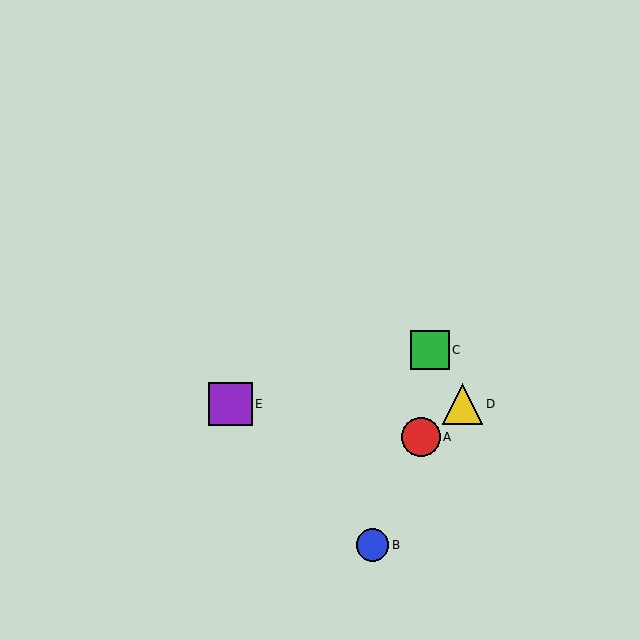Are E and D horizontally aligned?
Yes, both are at y≈404.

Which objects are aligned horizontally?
Objects D, E are aligned horizontally.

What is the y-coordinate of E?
Object E is at y≈404.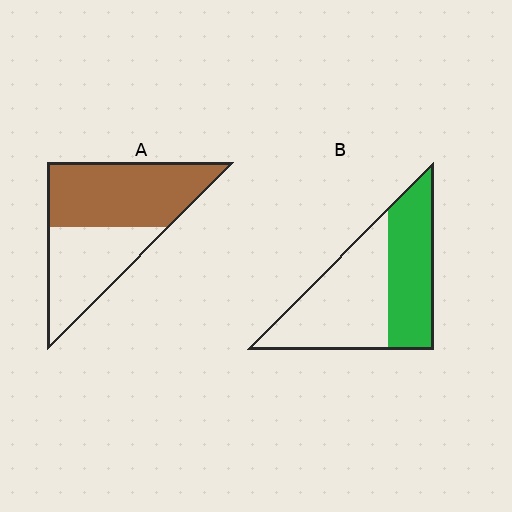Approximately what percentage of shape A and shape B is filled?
A is approximately 55% and B is approximately 45%.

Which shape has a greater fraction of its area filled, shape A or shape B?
Shape A.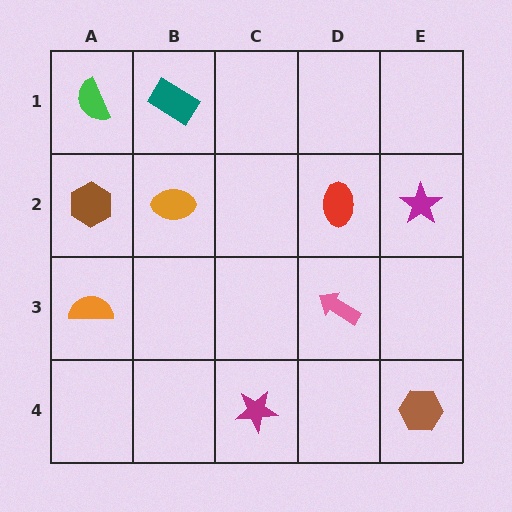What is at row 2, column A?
A brown hexagon.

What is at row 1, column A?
A green semicircle.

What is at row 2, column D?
A red ellipse.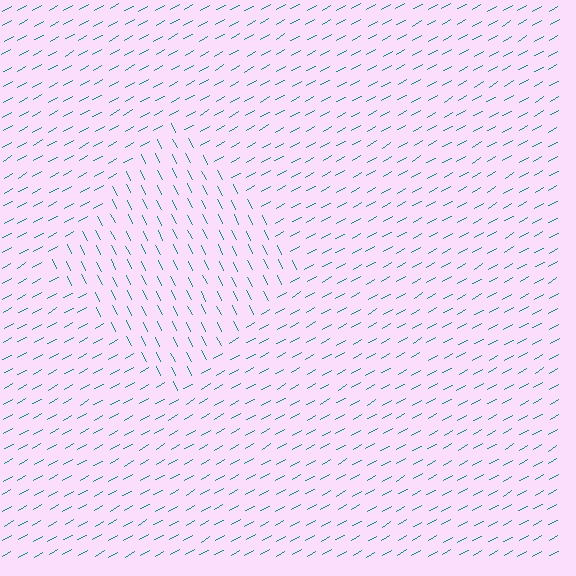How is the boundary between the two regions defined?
The boundary is defined purely by a change in line orientation (approximately 87 degrees difference). All lines are the same color and thickness.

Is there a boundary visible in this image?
Yes, there is a texture boundary formed by a change in line orientation.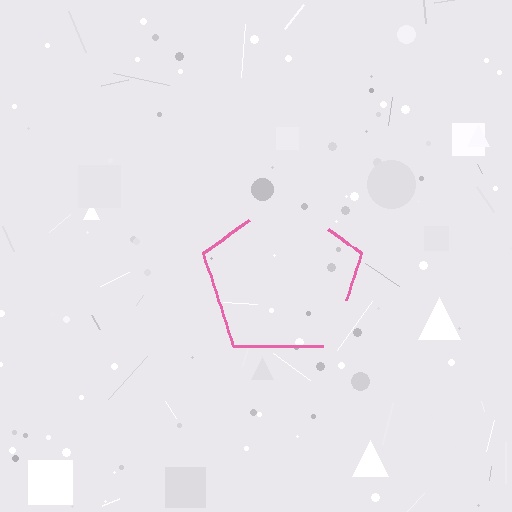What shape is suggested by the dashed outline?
The dashed outline suggests a pentagon.